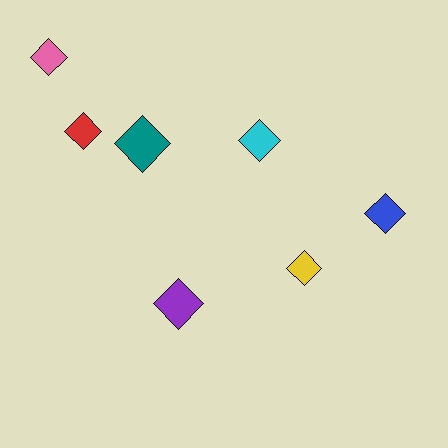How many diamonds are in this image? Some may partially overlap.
There are 7 diamonds.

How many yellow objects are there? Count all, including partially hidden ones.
There is 1 yellow object.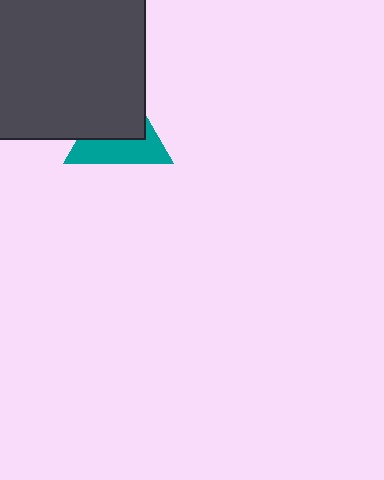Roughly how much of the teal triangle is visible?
About half of it is visible (roughly 47%).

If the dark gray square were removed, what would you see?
You would see the complete teal triangle.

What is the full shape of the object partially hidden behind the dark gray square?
The partially hidden object is a teal triangle.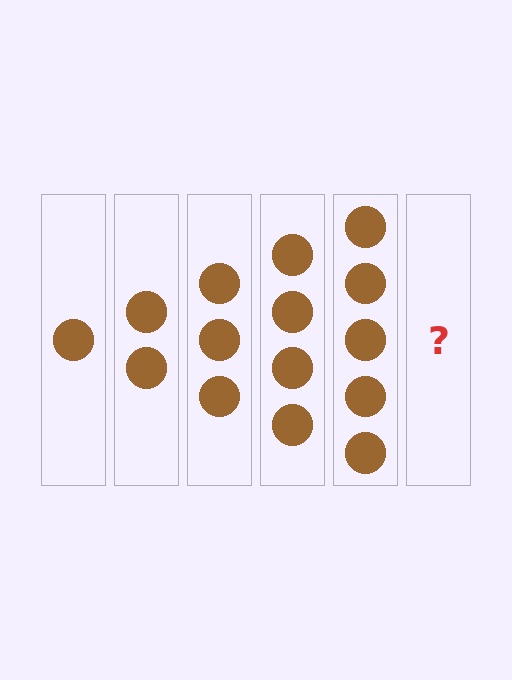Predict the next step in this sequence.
The next step is 6 circles.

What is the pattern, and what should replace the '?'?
The pattern is that each step adds one more circle. The '?' should be 6 circles.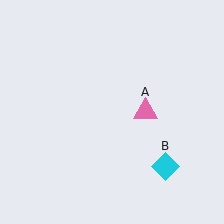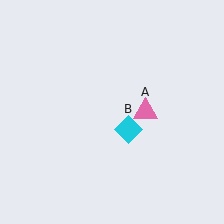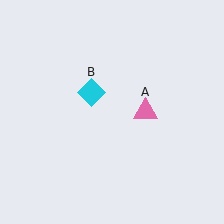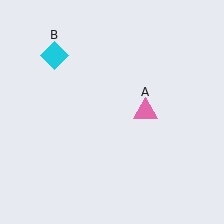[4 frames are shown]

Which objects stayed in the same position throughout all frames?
Pink triangle (object A) remained stationary.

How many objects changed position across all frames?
1 object changed position: cyan diamond (object B).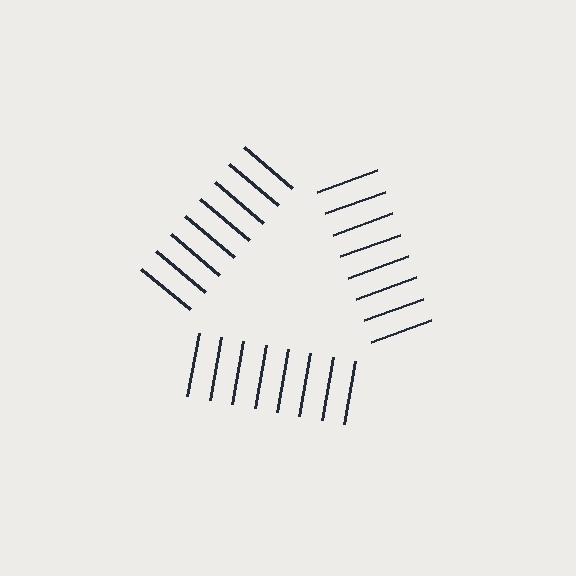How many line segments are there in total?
24 — 8 along each of the 3 edges.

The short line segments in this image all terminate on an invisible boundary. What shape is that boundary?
An illusory triangle — the line segments terminate on its edges but no continuous stroke is drawn.